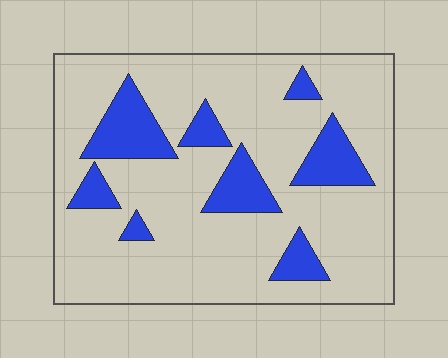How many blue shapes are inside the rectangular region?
8.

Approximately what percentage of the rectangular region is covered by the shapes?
Approximately 20%.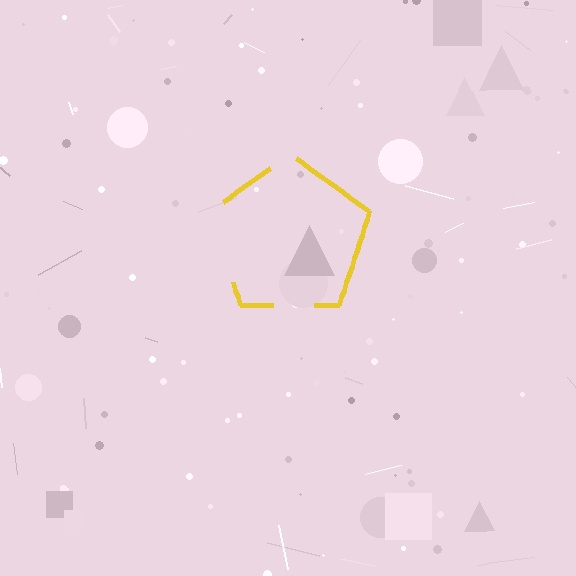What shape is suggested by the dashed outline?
The dashed outline suggests a pentagon.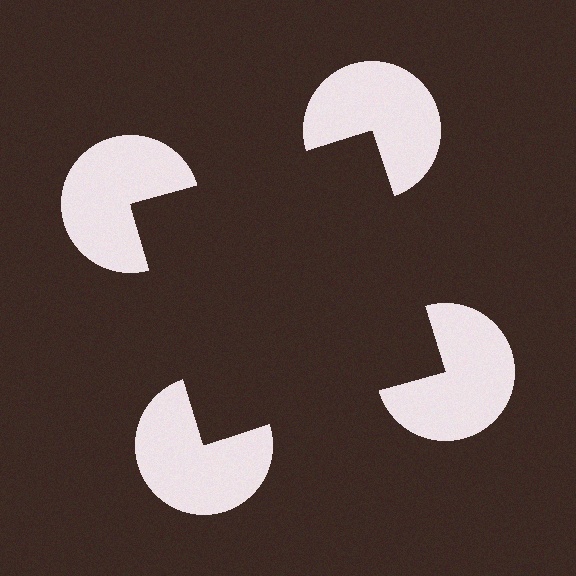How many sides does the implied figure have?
4 sides.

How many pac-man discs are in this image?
There are 4 — one at each vertex of the illusory square.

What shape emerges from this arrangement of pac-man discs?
An illusory square — its edges are inferred from the aligned wedge cuts in the pac-man discs, not physically drawn.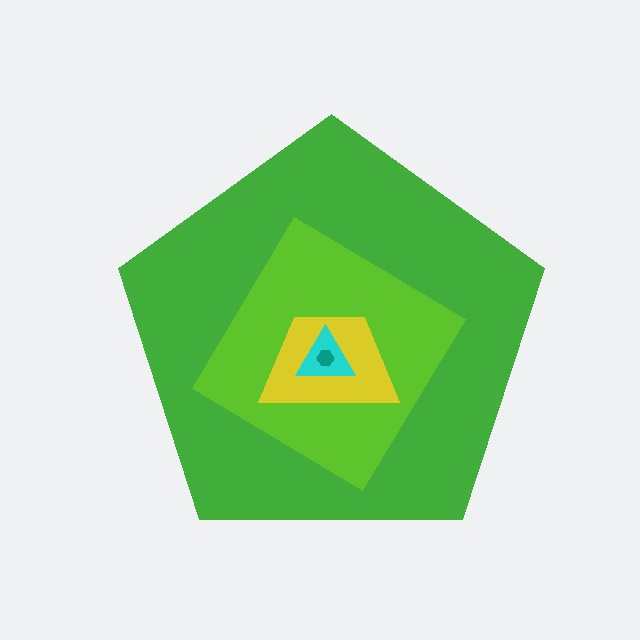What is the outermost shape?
The green pentagon.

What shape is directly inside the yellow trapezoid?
The cyan triangle.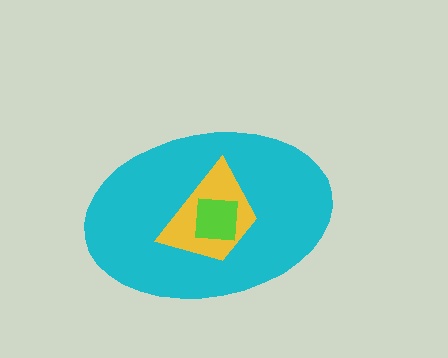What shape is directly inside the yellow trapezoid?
The lime square.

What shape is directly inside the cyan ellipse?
The yellow trapezoid.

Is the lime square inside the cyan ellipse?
Yes.